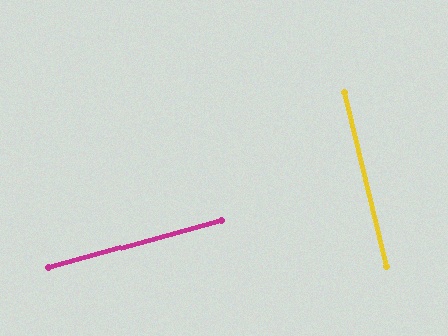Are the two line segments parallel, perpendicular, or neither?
Perpendicular — they meet at approximately 88°.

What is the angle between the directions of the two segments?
Approximately 88 degrees.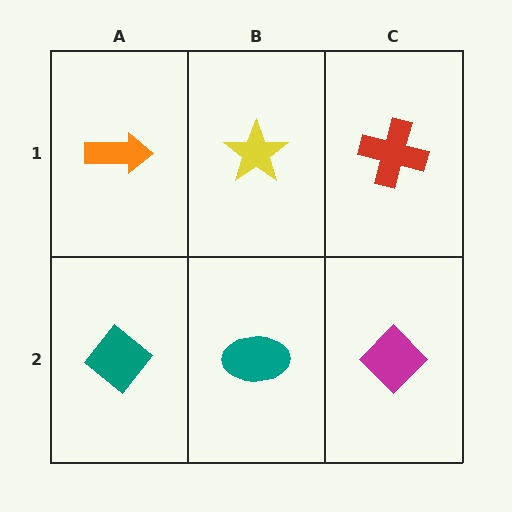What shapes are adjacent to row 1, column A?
A teal diamond (row 2, column A), a yellow star (row 1, column B).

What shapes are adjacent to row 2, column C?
A red cross (row 1, column C), a teal ellipse (row 2, column B).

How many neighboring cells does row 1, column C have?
2.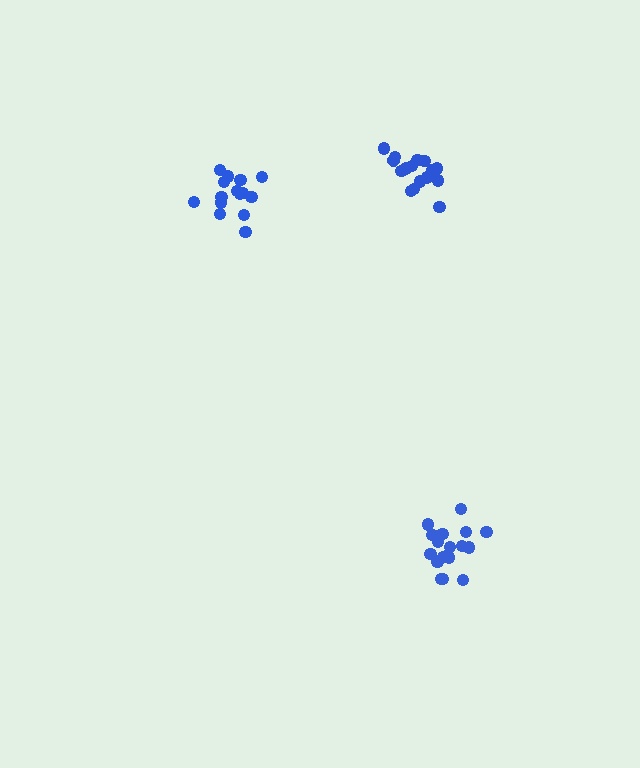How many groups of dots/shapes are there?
There are 3 groups.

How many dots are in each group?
Group 1: 16 dots, Group 2: 15 dots, Group 3: 18 dots (49 total).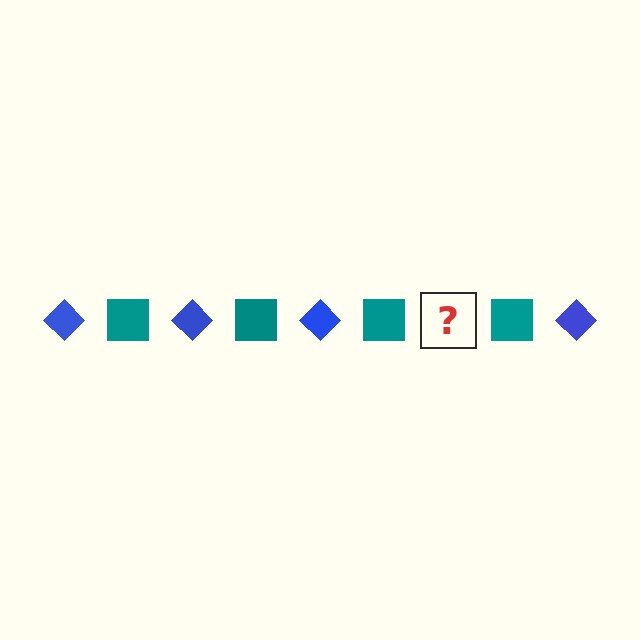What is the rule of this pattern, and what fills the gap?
The rule is that the pattern alternates between blue diamond and teal square. The gap should be filled with a blue diamond.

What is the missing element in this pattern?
The missing element is a blue diamond.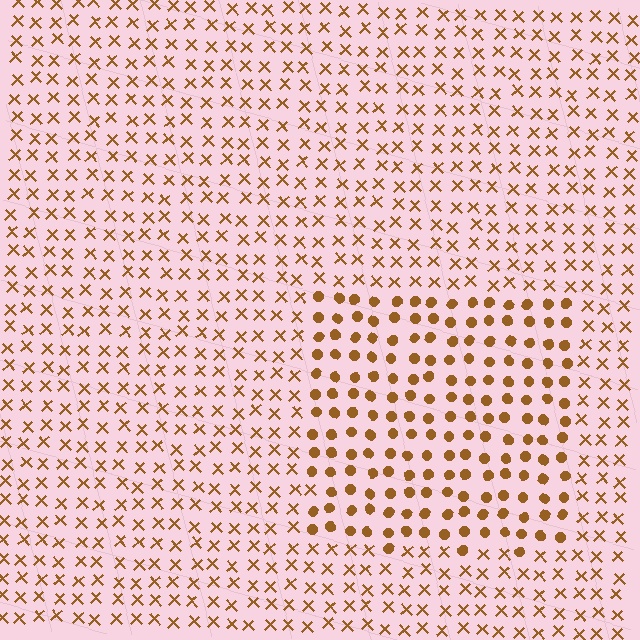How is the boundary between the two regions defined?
The boundary is defined by a change in element shape: circles inside vs. X marks outside. All elements share the same color and spacing.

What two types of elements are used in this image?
The image uses circles inside the rectangle region and X marks outside it.